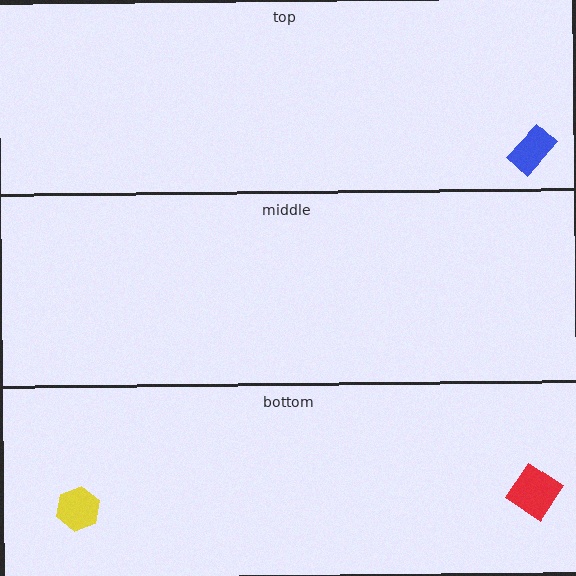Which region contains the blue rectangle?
The top region.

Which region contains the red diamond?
The bottom region.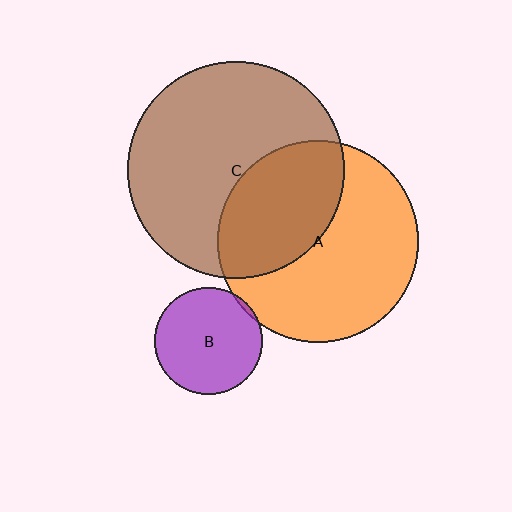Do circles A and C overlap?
Yes.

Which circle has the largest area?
Circle C (brown).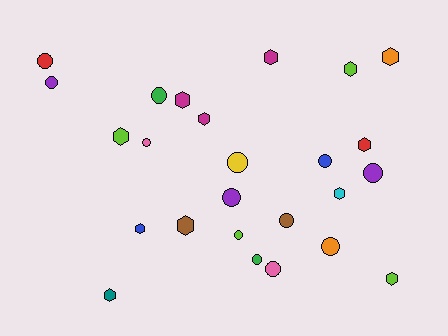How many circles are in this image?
There are 13 circles.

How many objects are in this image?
There are 25 objects.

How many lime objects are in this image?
There are 4 lime objects.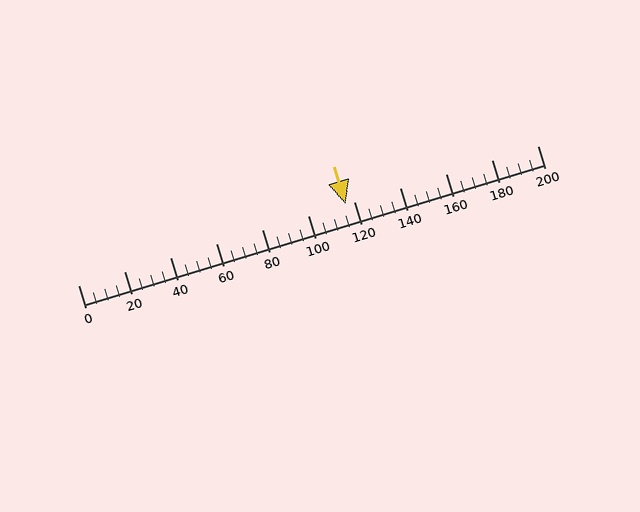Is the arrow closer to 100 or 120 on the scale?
The arrow is closer to 120.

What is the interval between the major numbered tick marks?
The major tick marks are spaced 20 units apart.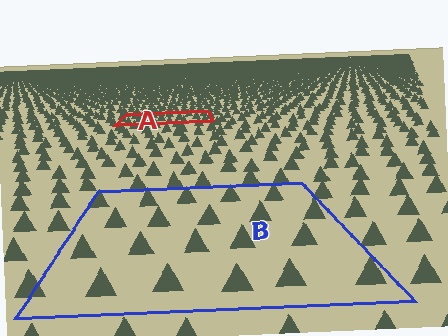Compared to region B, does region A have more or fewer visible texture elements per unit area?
Region A has more texture elements per unit area — they are packed more densely because it is farther away.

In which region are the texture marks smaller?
The texture marks are smaller in region A, because it is farther away.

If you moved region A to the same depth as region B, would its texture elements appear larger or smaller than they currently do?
They would appear larger. At a closer depth, the same texture elements are projected at a bigger on-screen size.